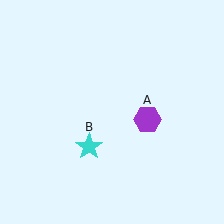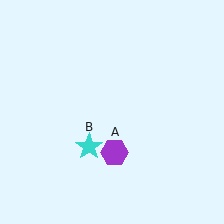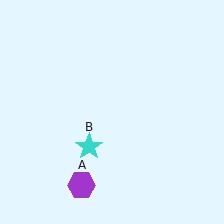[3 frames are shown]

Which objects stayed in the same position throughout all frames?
Cyan star (object B) remained stationary.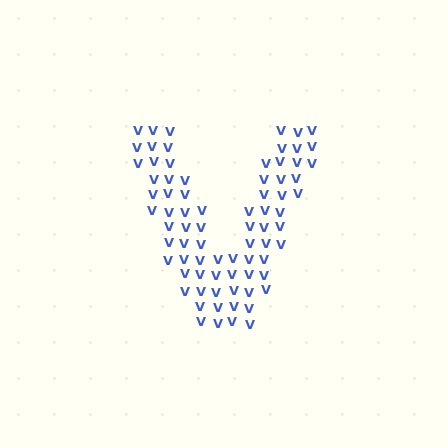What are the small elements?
The small elements are letter V's.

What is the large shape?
The large shape is the letter V.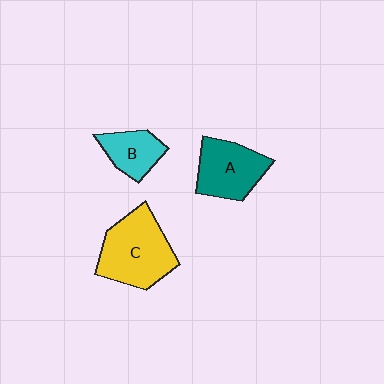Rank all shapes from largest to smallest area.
From largest to smallest: C (yellow), A (teal), B (cyan).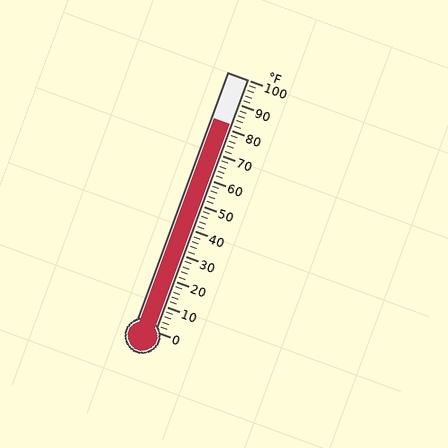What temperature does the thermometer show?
The thermometer shows approximately 82°F.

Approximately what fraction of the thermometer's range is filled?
The thermometer is filled to approximately 80% of its range.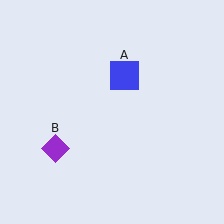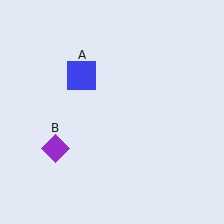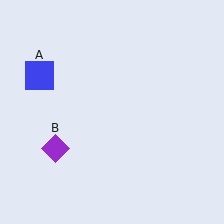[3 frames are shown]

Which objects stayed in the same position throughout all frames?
Purple diamond (object B) remained stationary.